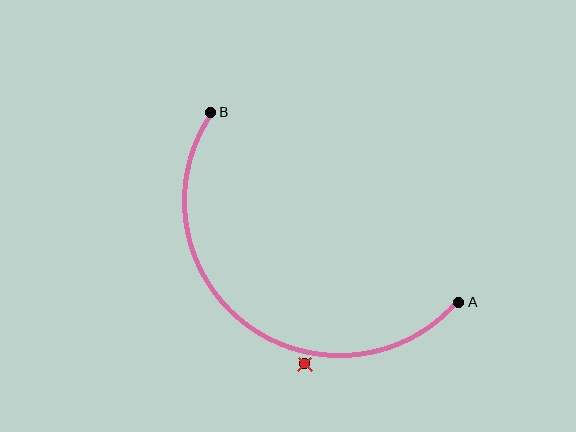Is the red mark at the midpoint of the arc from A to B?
No — the red mark does not lie on the arc at all. It sits slightly outside the curve.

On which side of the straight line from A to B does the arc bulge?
The arc bulges below and to the left of the straight line connecting A and B.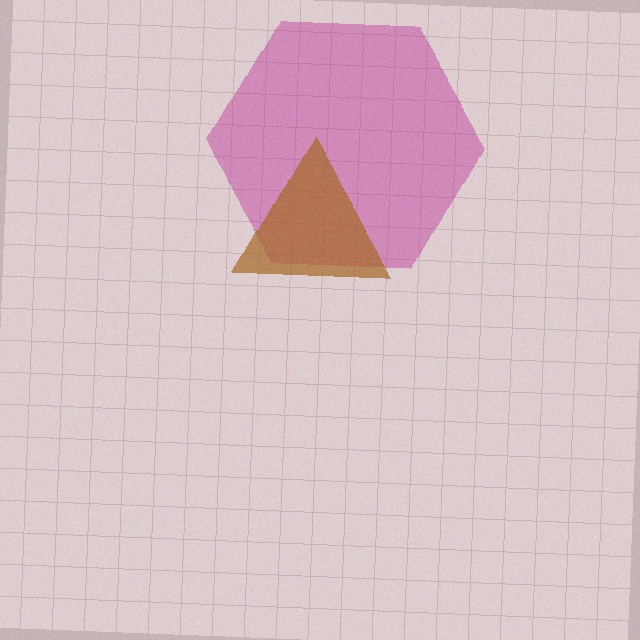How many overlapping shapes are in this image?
There are 2 overlapping shapes in the image.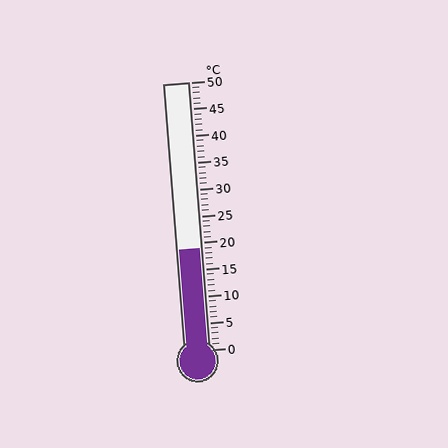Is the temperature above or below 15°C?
The temperature is above 15°C.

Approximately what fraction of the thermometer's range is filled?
The thermometer is filled to approximately 40% of its range.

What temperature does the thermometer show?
The thermometer shows approximately 19°C.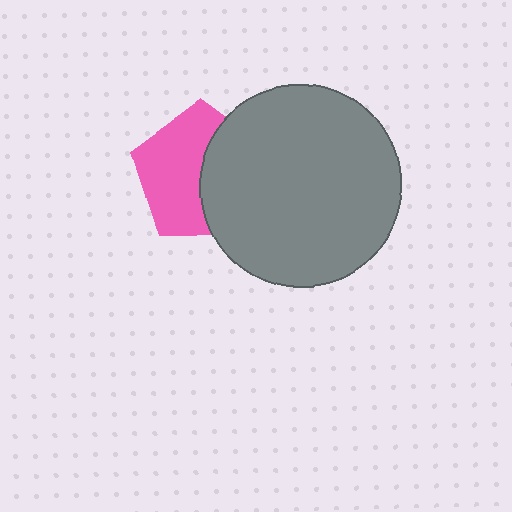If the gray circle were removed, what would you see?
You would see the complete pink pentagon.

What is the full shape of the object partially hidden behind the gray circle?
The partially hidden object is a pink pentagon.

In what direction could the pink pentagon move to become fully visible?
The pink pentagon could move left. That would shift it out from behind the gray circle entirely.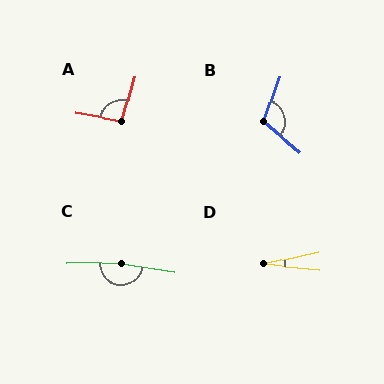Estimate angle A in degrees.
Approximately 96 degrees.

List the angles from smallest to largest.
D (18°), A (96°), B (110°), C (170°).